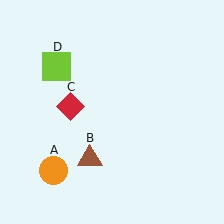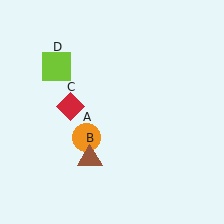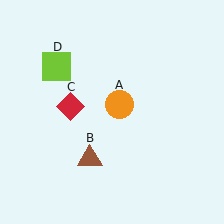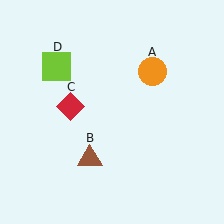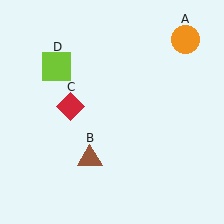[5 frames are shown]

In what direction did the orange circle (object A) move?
The orange circle (object A) moved up and to the right.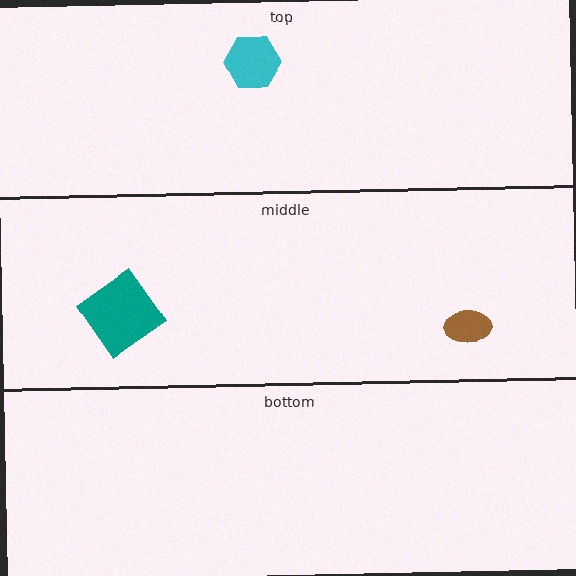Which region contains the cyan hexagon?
The top region.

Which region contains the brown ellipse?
The middle region.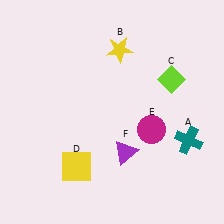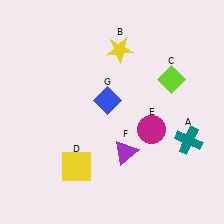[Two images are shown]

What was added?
A blue diamond (G) was added in Image 2.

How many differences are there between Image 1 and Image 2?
There is 1 difference between the two images.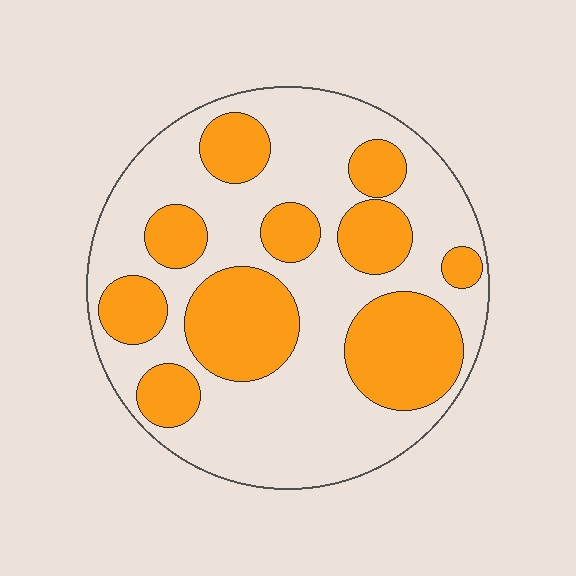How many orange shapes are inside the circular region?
10.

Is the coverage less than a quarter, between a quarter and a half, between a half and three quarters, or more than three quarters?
Between a quarter and a half.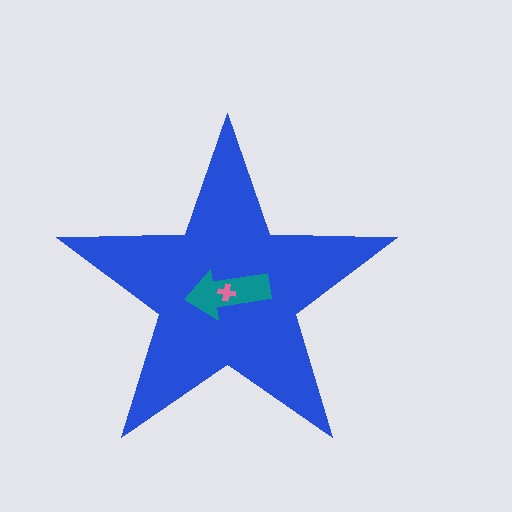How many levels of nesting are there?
3.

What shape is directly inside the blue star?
The teal arrow.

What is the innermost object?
The pink cross.